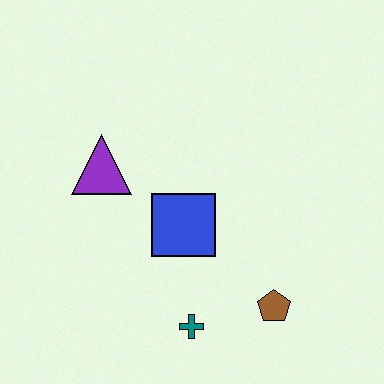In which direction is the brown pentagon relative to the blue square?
The brown pentagon is to the right of the blue square.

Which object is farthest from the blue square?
The brown pentagon is farthest from the blue square.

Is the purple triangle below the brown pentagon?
No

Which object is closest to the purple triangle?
The blue square is closest to the purple triangle.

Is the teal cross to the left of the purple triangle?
No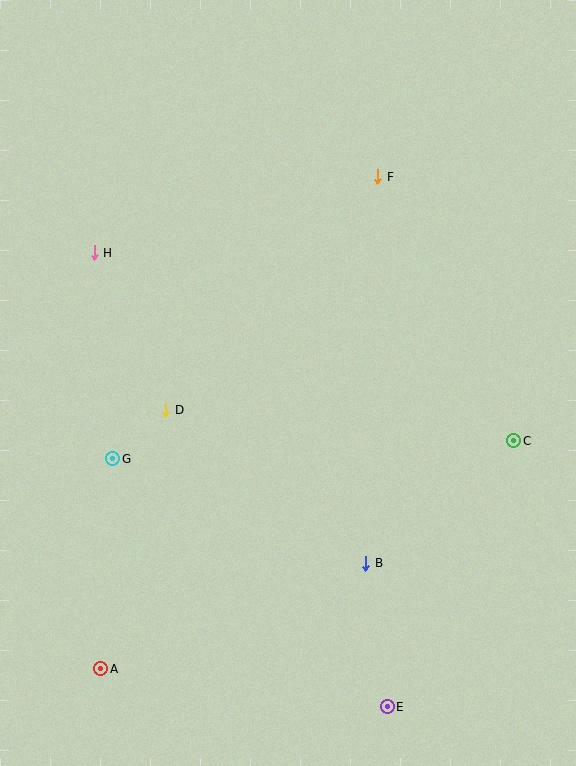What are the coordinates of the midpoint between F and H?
The midpoint between F and H is at (236, 215).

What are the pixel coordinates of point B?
Point B is at (366, 563).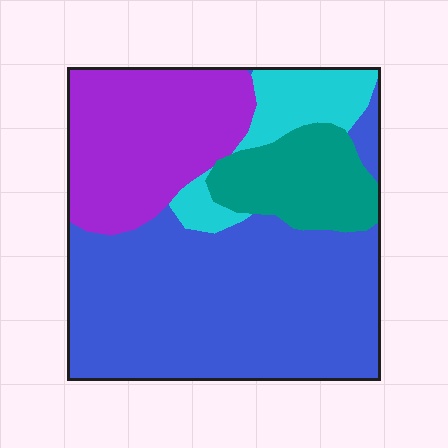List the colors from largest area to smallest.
From largest to smallest: blue, purple, teal, cyan.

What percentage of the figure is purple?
Purple covers 25% of the figure.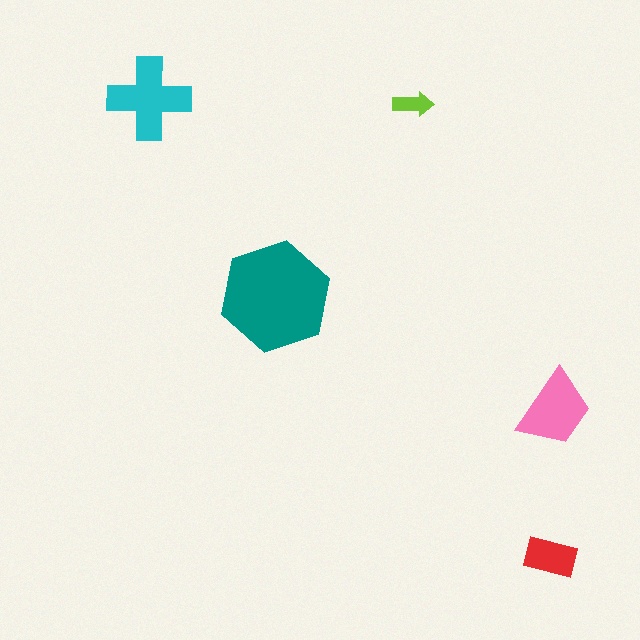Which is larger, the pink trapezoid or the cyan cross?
The cyan cross.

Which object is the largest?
The teal hexagon.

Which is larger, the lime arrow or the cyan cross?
The cyan cross.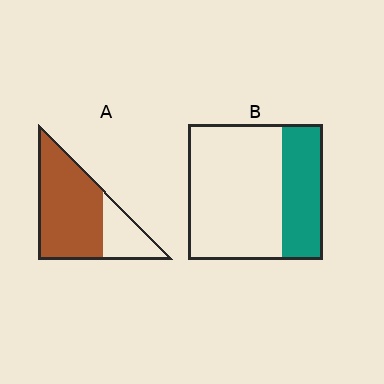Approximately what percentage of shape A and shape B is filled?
A is approximately 75% and B is approximately 30%.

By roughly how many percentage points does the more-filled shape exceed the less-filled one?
By roughly 45 percentage points (A over B).